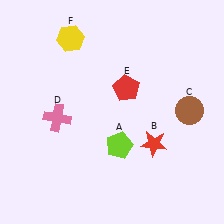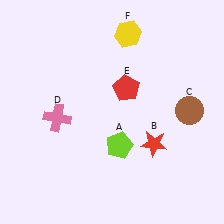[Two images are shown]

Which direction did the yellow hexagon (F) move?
The yellow hexagon (F) moved right.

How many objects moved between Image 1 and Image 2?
1 object moved between the two images.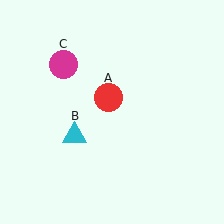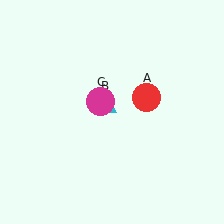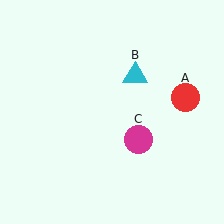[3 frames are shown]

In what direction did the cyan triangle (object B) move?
The cyan triangle (object B) moved up and to the right.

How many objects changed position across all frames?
3 objects changed position: red circle (object A), cyan triangle (object B), magenta circle (object C).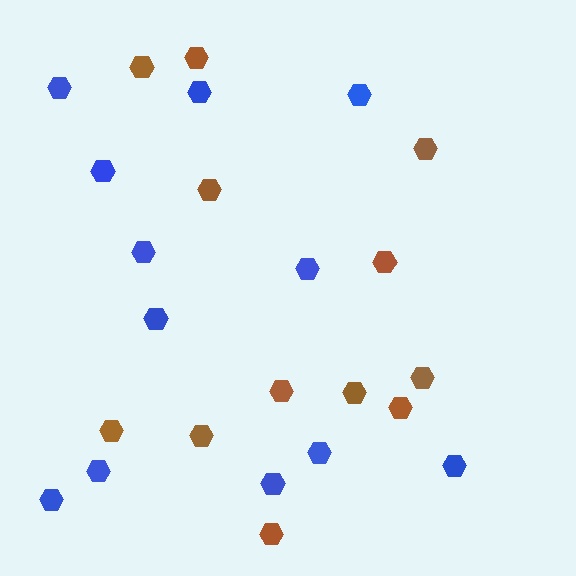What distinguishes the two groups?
There are 2 groups: one group of blue hexagons (12) and one group of brown hexagons (12).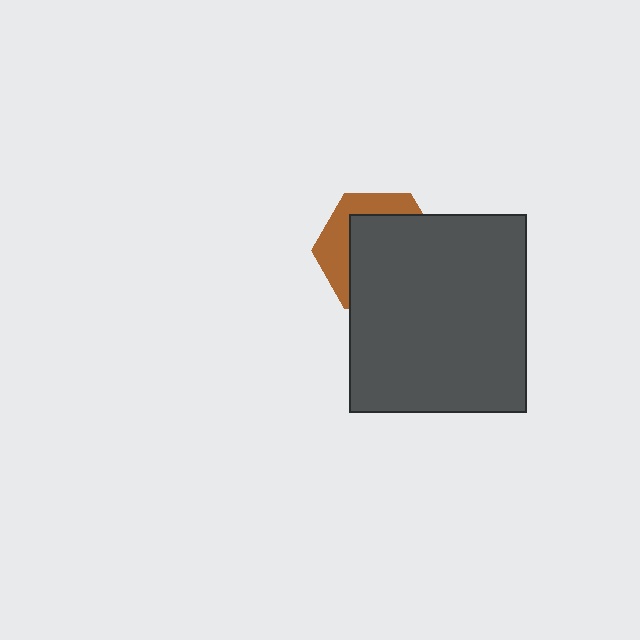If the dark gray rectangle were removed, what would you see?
You would see the complete brown hexagon.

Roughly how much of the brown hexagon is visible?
A small part of it is visible (roughly 33%).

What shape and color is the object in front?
The object in front is a dark gray rectangle.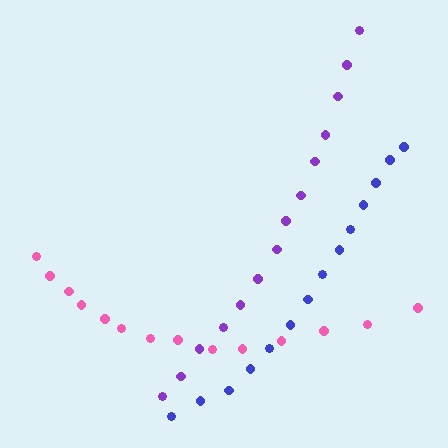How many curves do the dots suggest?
There are 3 distinct paths.